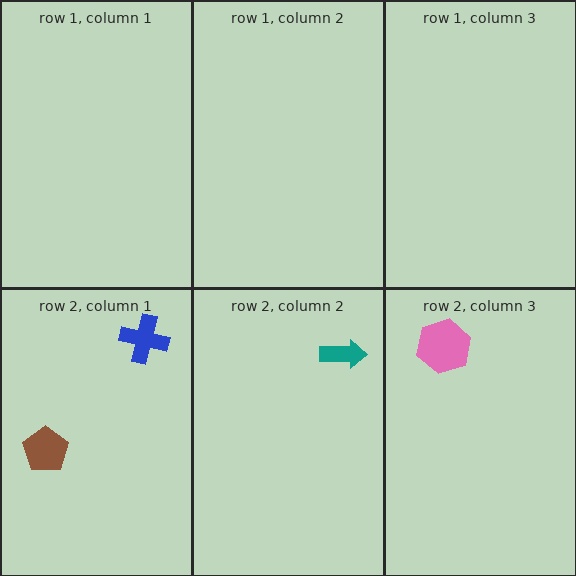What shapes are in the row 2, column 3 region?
The pink hexagon.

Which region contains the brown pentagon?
The row 2, column 1 region.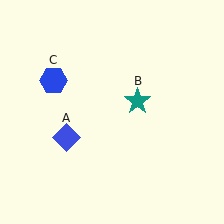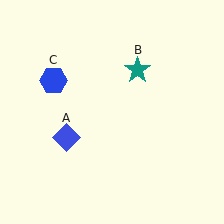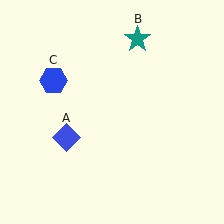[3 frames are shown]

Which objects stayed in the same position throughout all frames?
Blue diamond (object A) and blue hexagon (object C) remained stationary.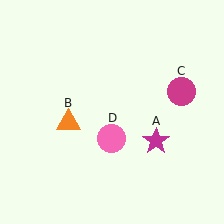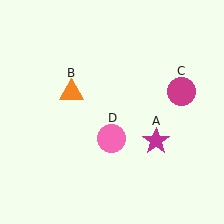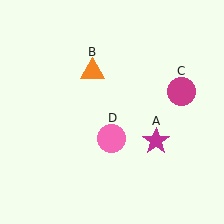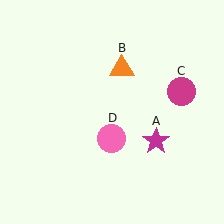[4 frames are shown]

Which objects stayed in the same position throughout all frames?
Magenta star (object A) and magenta circle (object C) and pink circle (object D) remained stationary.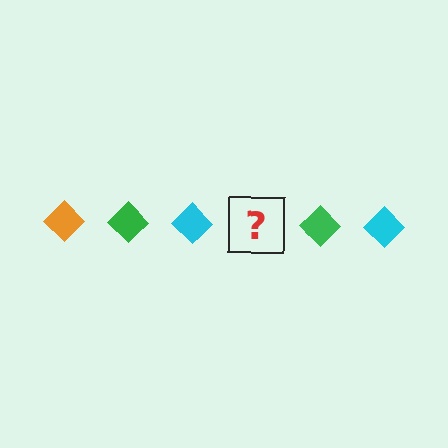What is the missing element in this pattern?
The missing element is an orange diamond.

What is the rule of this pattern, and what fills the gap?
The rule is that the pattern cycles through orange, green, cyan diamonds. The gap should be filled with an orange diamond.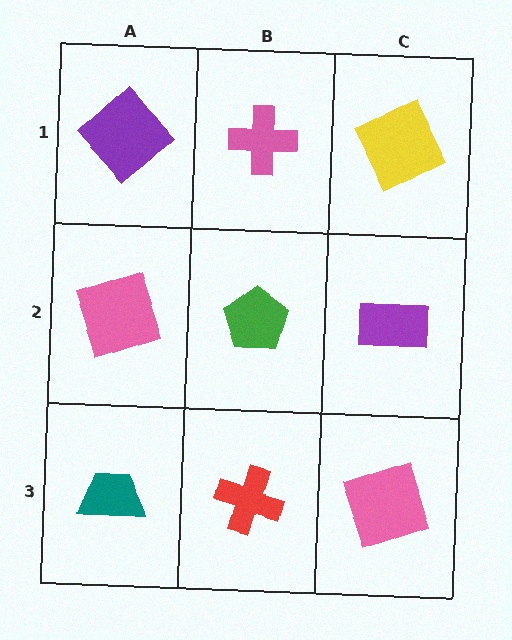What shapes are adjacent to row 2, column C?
A yellow square (row 1, column C), a pink square (row 3, column C), a green pentagon (row 2, column B).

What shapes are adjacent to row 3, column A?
A pink square (row 2, column A), a red cross (row 3, column B).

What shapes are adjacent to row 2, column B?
A pink cross (row 1, column B), a red cross (row 3, column B), a pink square (row 2, column A), a purple rectangle (row 2, column C).